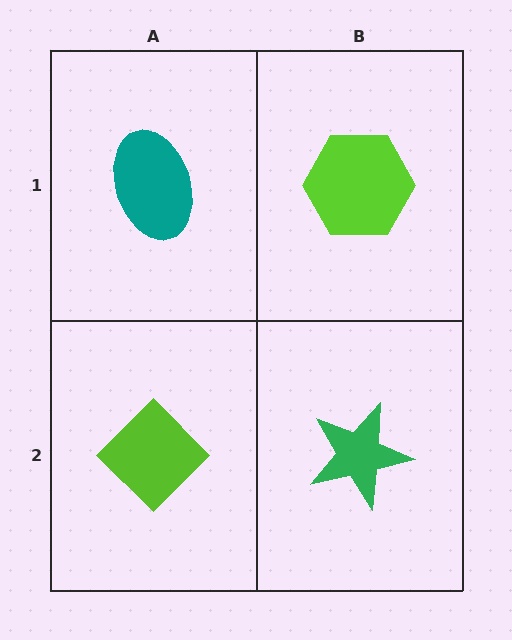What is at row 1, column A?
A teal ellipse.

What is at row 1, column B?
A lime hexagon.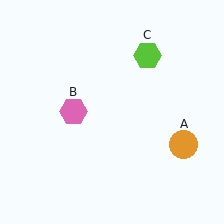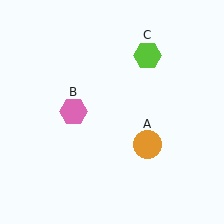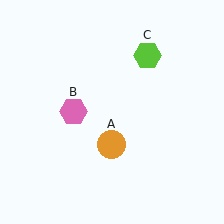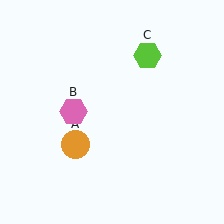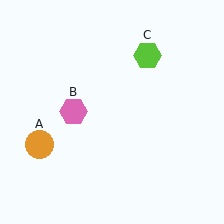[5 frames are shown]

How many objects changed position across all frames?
1 object changed position: orange circle (object A).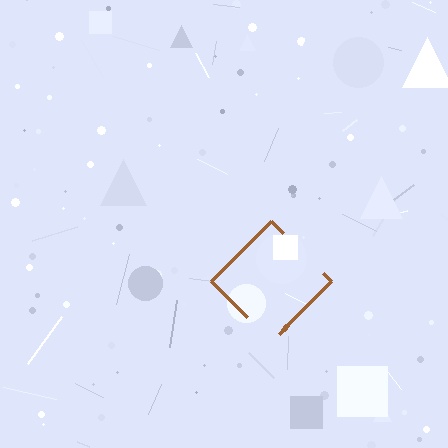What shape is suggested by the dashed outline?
The dashed outline suggests a diamond.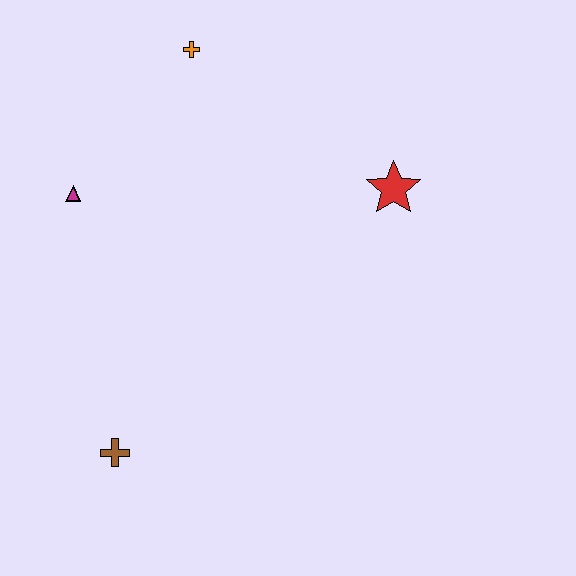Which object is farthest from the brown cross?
The orange cross is farthest from the brown cross.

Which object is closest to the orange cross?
The magenta triangle is closest to the orange cross.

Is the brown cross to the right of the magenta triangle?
Yes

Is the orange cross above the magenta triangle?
Yes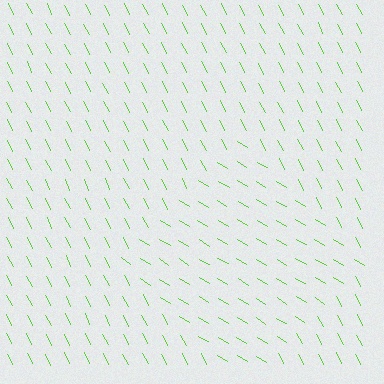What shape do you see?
I see a diamond.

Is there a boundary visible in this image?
Yes, there is a texture boundary formed by a change in line orientation.